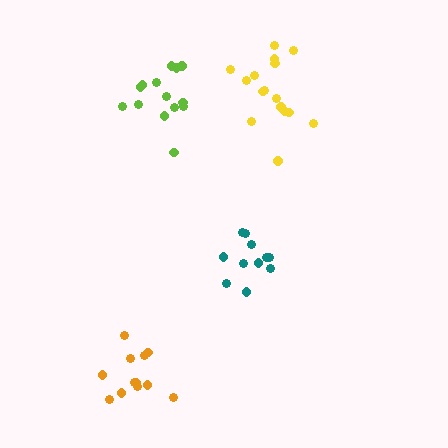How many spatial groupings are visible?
There are 4 spatial groupings.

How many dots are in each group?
Group 1: 16 dots, Group 2: 14 dots, Group 3: 12 dots, Group 4: 11 dots (53 total).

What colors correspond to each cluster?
The clusters are colored: yellow, lime, orange, teal.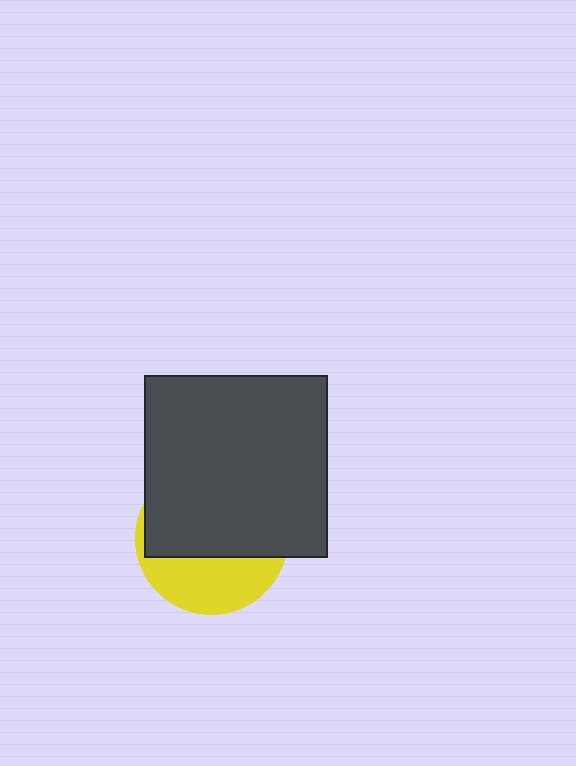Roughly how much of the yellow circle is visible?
A small part of it is visible (roughly 36%).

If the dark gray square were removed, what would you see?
You would see the complete yellow circle.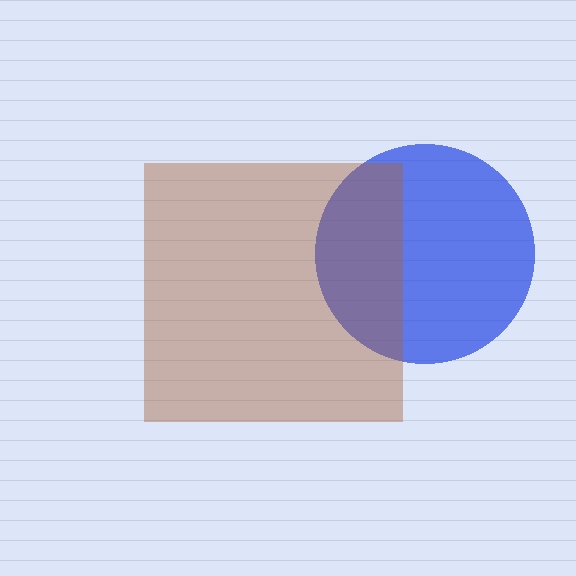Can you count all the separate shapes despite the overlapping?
Yes, there are 2 separate shapes.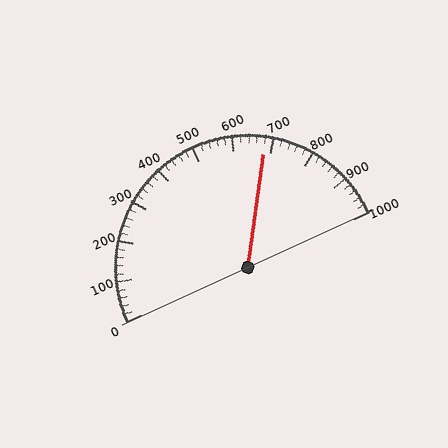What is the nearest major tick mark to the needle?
The nearest major tick mark is 700.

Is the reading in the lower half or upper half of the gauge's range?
The reading is in the upper half of the range (0 to 1000).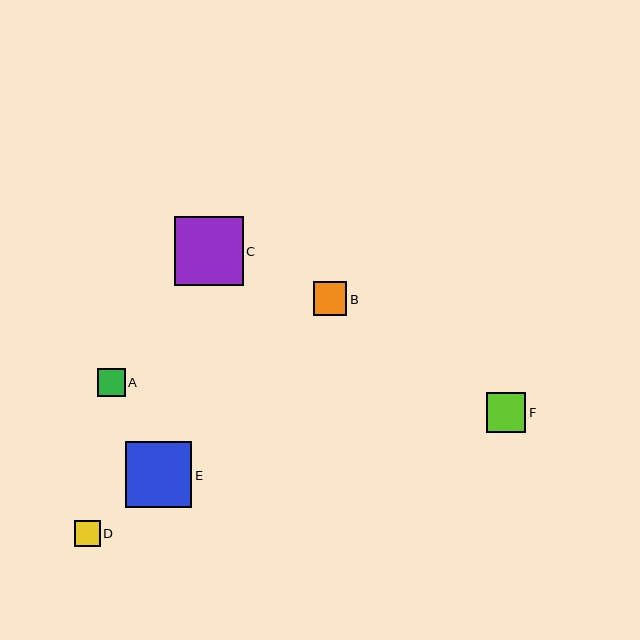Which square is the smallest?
Square D is the smallest with a size of approximately 26 pixels.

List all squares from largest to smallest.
From largest to smallest: C, E, F, B, A, D.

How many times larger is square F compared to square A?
Square F is approximately 1.4 times the size of square A.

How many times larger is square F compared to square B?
Square F is approximately 1.2 times the size of square B.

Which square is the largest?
Square C is the largest with a size of approximately 69 pixels.